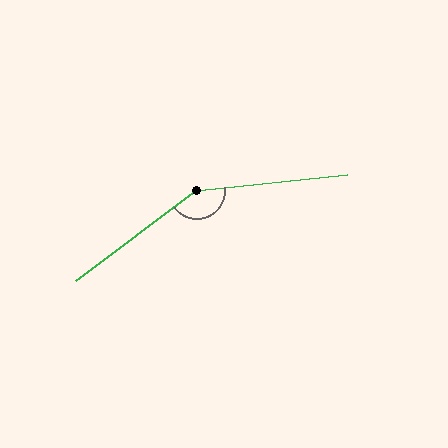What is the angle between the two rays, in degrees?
Approximately 149 degrees.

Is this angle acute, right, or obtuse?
It is obtuse.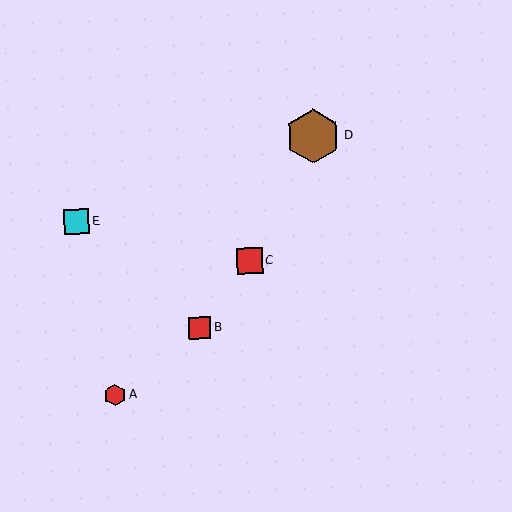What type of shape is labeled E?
Shape E is a cyan square.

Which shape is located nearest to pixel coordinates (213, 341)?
The red square (labeled B) at (200, 328) is nearest to that location.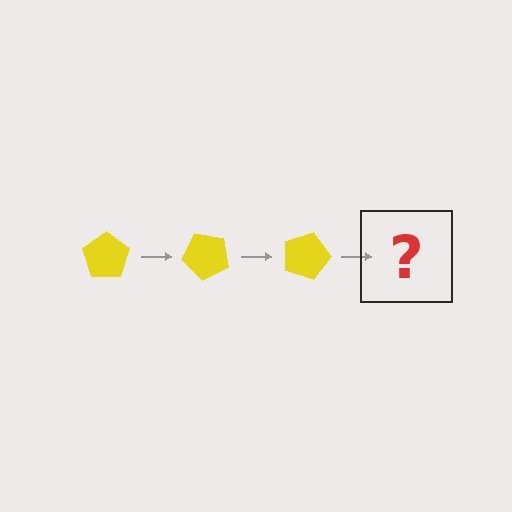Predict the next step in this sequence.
The next step is a yellow pentagon rotated 135 degrees.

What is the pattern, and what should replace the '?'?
The pattern is that the pentagon rotates 45 degrees each step. The '?' should be a yellow pentagon rotated 135 degrees.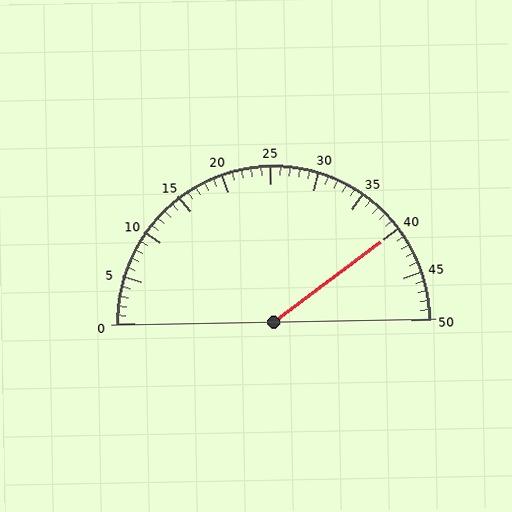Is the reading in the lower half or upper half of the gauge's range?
The reading is in the upper half of the range (0 to 50).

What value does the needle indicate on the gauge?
The needle indicates approximately 40.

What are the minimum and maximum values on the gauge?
The gauge ranges from 0 to 50.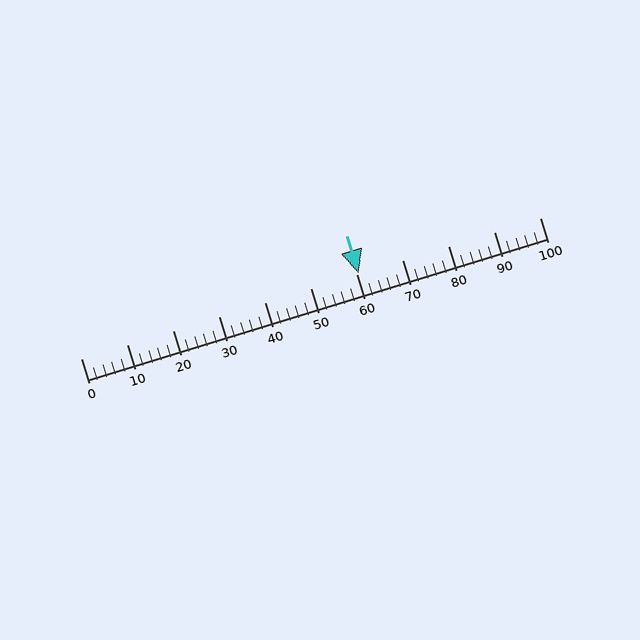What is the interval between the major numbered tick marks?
The major tick marks are spaced 10 units apart.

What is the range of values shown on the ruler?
The ruler shows values from 0 to 100.